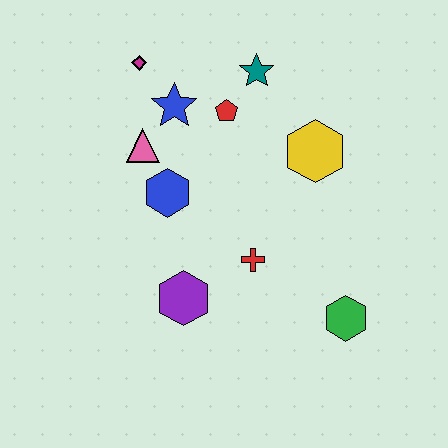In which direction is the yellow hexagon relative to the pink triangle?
The yellow hexagon is to the right of the pink triangle.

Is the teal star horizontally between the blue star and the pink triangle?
No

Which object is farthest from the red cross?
The magenta diamond is farthest from the red cross.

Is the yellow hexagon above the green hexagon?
Yes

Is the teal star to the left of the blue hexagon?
No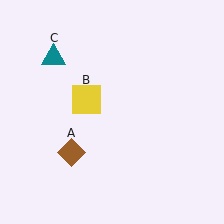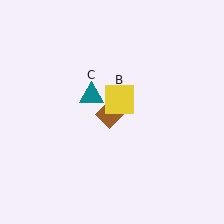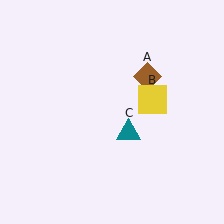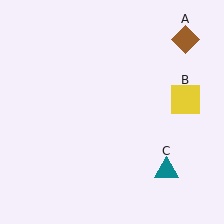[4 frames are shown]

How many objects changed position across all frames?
3 objects changed position: brown diamond (object A), yellow square (object B), teal triangle (object C).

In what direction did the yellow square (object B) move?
The yellow square (object B) moved right.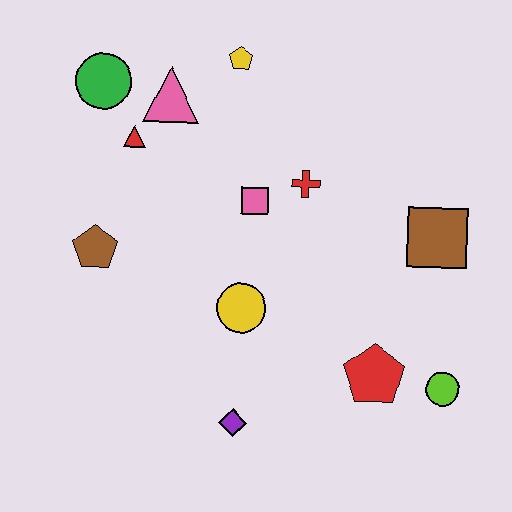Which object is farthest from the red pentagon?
The green circle is farthest from the red pentagon.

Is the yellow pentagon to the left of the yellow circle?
Yes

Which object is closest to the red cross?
The pink square is closest to the red cross.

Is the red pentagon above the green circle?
No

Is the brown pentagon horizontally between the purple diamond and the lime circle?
No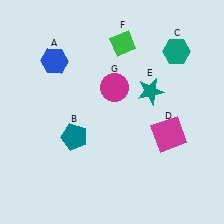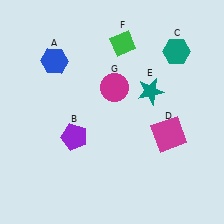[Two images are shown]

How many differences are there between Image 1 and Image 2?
There is 1 difference between the two images.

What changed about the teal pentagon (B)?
In Image 1, B is teal. In Image 2, it changed to purple.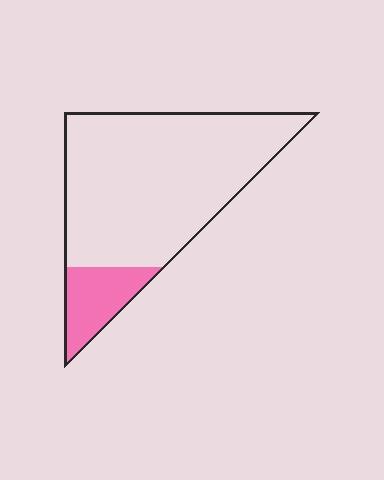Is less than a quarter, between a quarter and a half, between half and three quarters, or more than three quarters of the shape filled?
Less than a quarter.